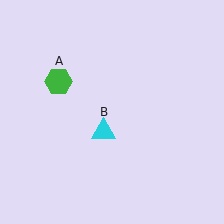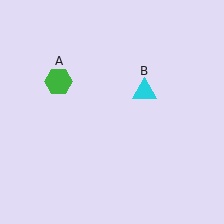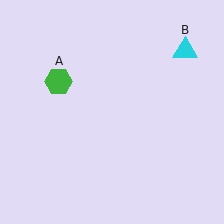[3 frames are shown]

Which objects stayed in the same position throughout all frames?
Green hexagon (object A) remained stationary.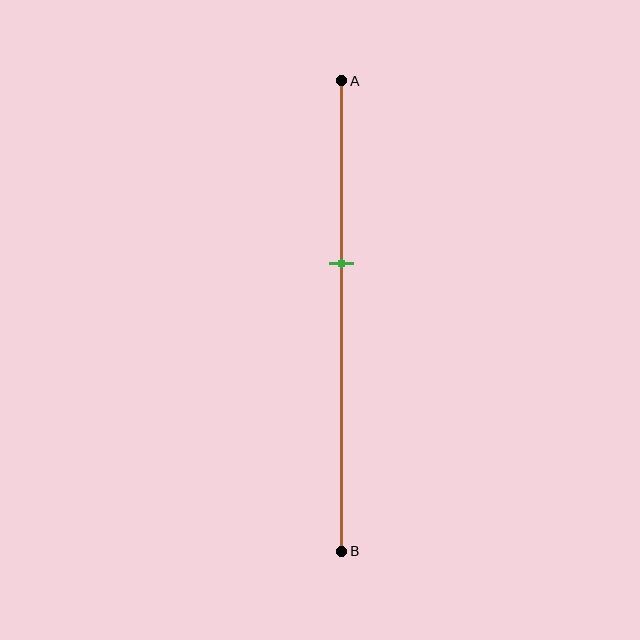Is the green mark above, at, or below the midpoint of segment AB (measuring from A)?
The green mark is above the midpoint of segment AB.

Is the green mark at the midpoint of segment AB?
No, the mark is at about 40% from A, not at the 50% midpoint.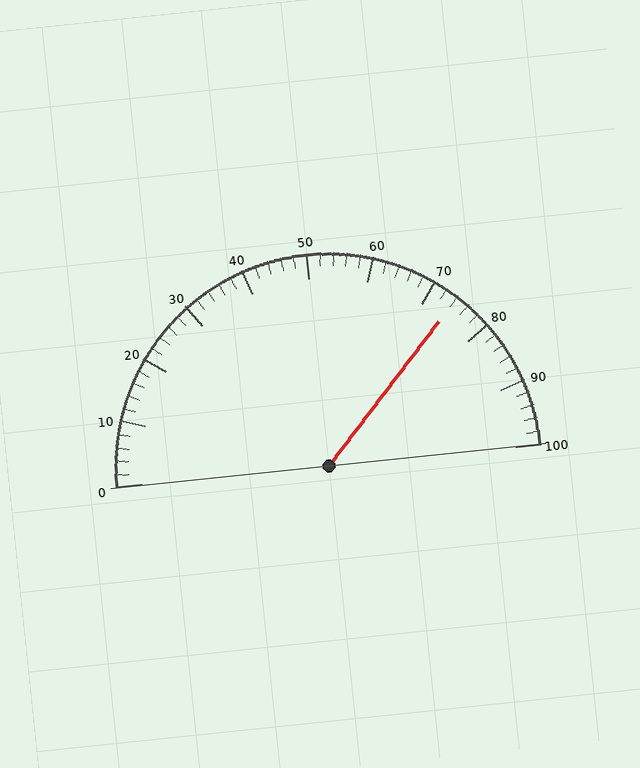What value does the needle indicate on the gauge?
The needle indicates approximately 74.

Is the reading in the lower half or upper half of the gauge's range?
The reading is in the upper half of the range (0 to 100).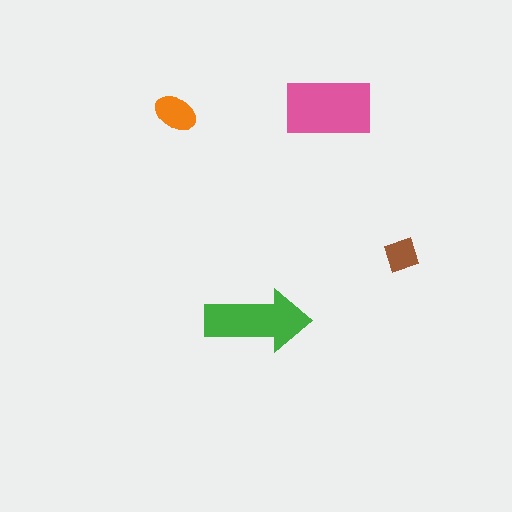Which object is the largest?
The pink rectangle.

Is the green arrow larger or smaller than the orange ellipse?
Larger.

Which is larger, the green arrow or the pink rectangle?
The pink rectangle.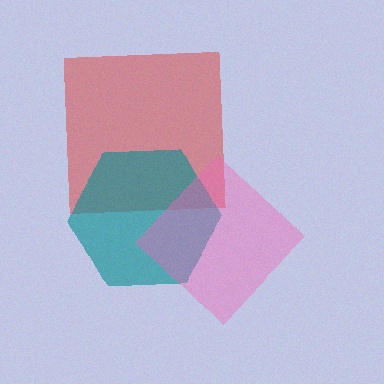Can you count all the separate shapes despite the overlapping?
Yes, there are 3 separate shapes.